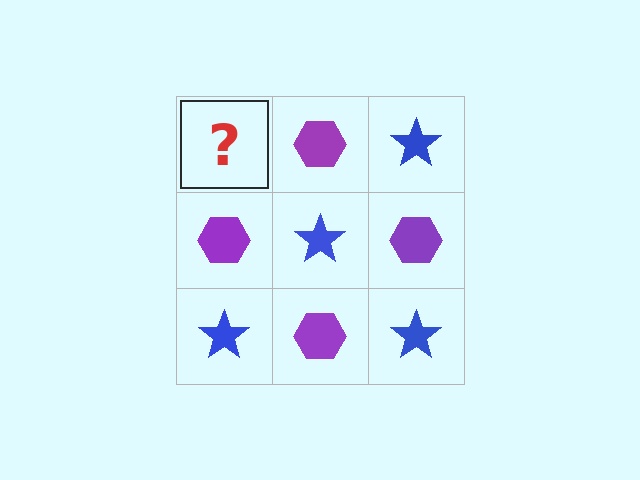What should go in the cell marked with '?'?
The missing cell should contain a blue star.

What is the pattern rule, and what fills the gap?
The rule is that it alternates blue star and purple hexagon in a checkerboard pattern. The gap should be filled with a blue star.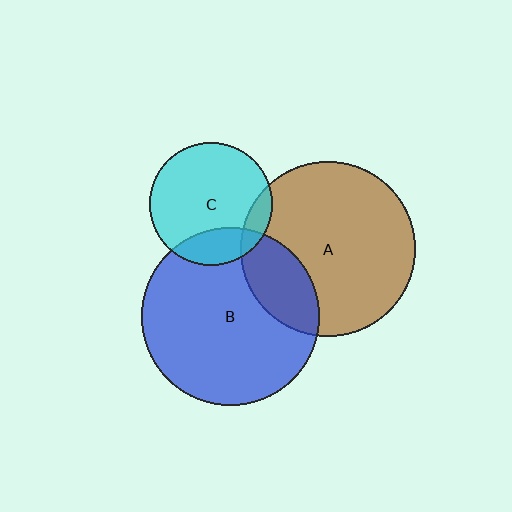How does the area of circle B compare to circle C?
Approximately 2.1 times.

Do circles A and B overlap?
Yes.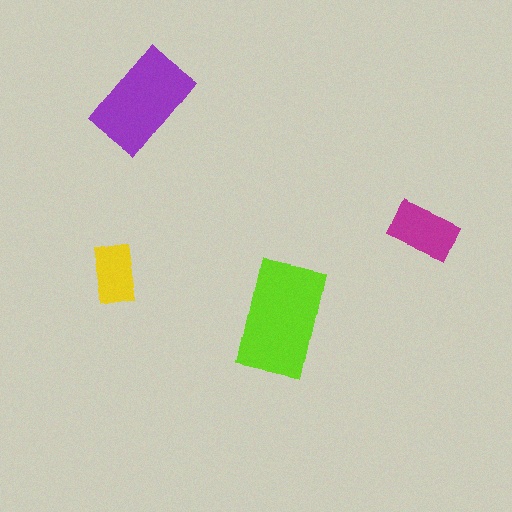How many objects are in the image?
There are 4 objects in the image.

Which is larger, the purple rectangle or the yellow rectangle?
The purple one.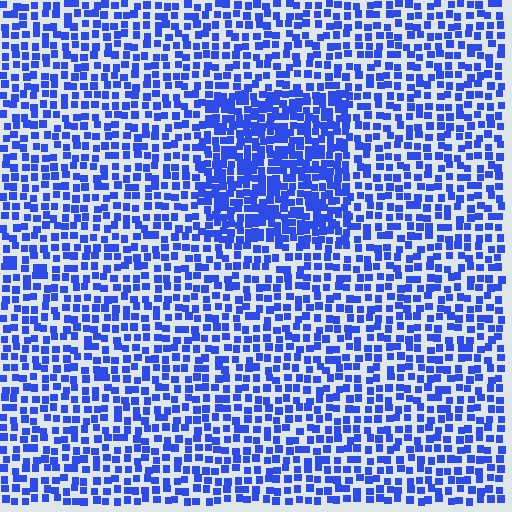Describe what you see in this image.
The image contains small blue elements arranged at two different densities. A rectangle-shaped region is visible where the elements are more densely packed than the surrounding area.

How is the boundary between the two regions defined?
The boundary is defined by a change in element density (approximately 1.8x ratio). All elements are the same color, size, and shape.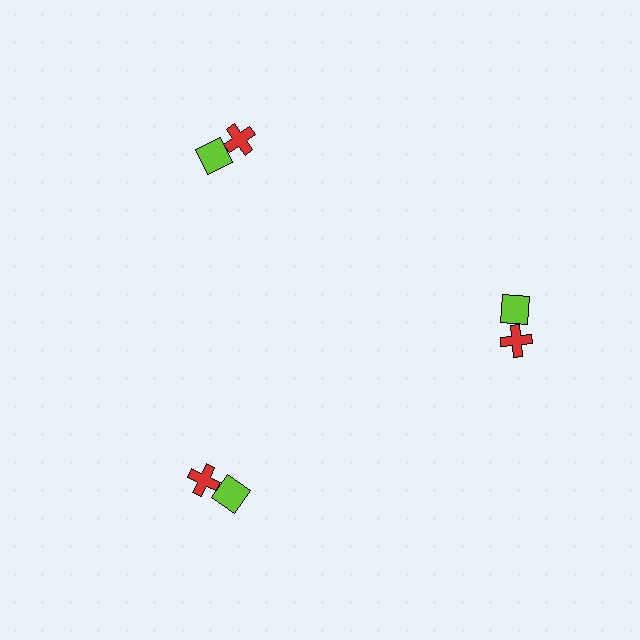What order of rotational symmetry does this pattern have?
This pattern has 3-fold rotational symmetry.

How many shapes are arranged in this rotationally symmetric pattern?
There are 6 shapes, arranged in 3 groups of 2.